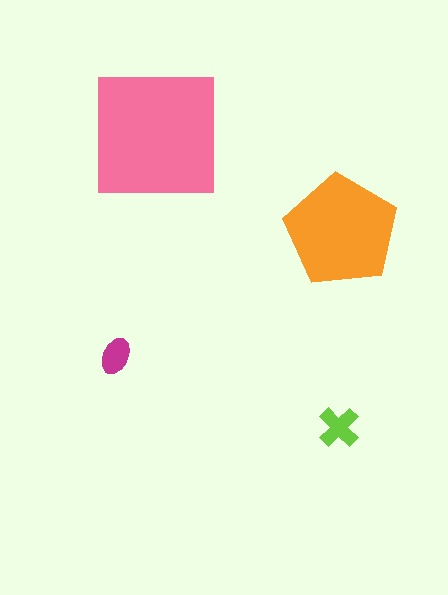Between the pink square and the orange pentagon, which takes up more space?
The pink square.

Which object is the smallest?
The magenta ellipse.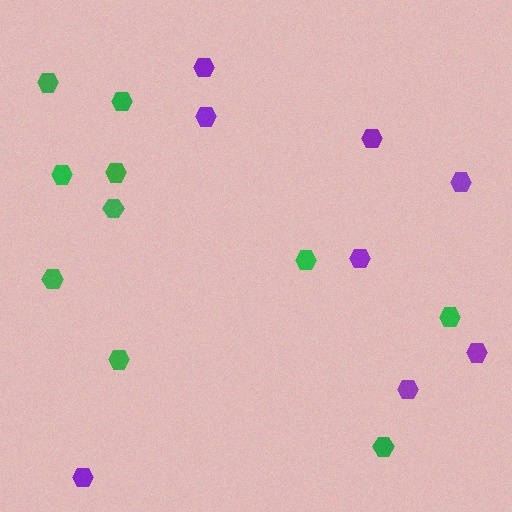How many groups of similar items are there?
There are 2 groups: one group of green hexagons (10) and one group of purple hexagons (8).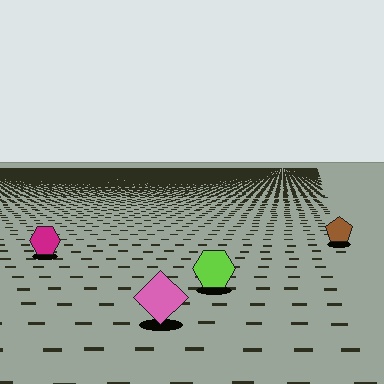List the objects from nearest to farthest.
From nearest to farthest: the pink diamond, the lime hexagon, the magenta hexagon, the brown pentagon.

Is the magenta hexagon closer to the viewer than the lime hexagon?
No. The lime hexagon is closer — you can tell from the texture gradient: the ground texture is coarser near it.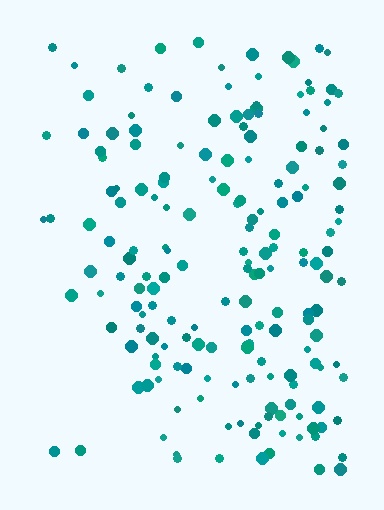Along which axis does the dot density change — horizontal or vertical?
Horizontal.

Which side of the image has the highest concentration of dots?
The right.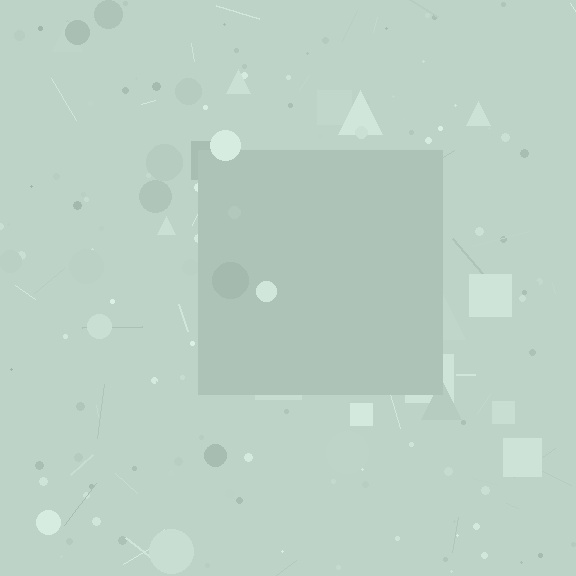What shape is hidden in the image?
A square is hidden in the image.